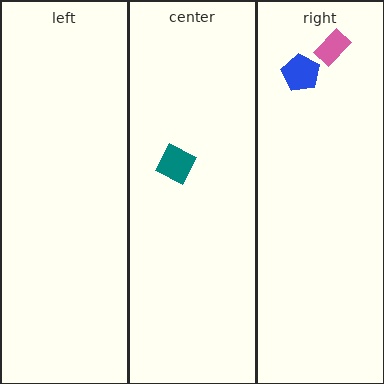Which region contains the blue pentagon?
The right region.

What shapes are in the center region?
The teal diamond.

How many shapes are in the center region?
1.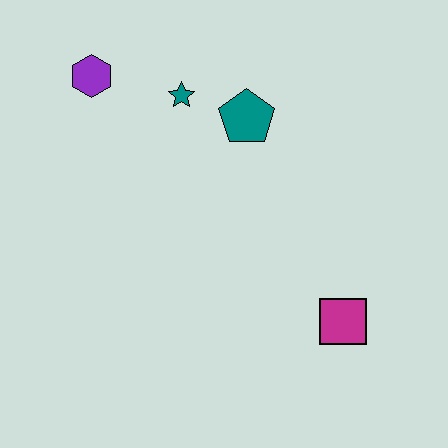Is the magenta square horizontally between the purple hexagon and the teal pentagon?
No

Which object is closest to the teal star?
The teal pentagon is closest to the teal star.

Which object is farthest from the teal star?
The magenta square is farthest from the teal star.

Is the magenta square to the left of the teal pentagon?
No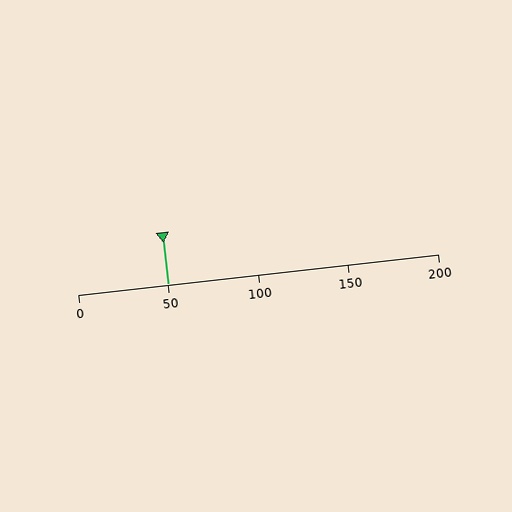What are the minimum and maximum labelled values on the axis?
The axis runs from 0 to 200.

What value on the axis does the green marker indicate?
The marker indicates approximately 50.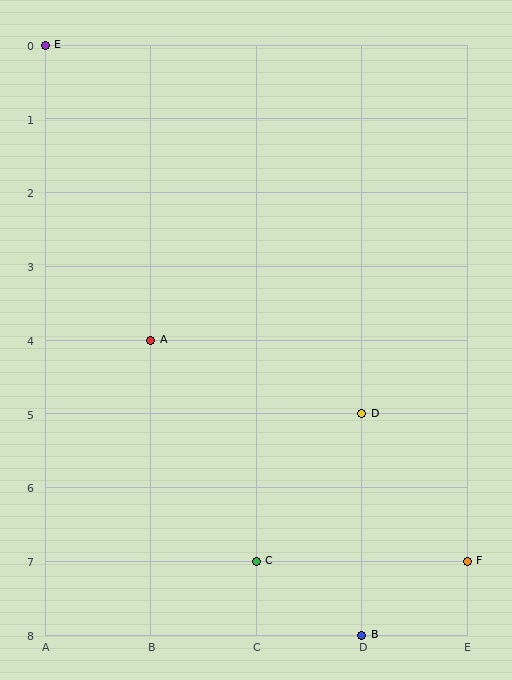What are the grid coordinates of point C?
Point C is at grid coordinates (C, 7).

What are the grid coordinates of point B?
Point B is at grid coordinates (D, 8).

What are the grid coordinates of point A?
Point A is at grid coordinates (B, 4).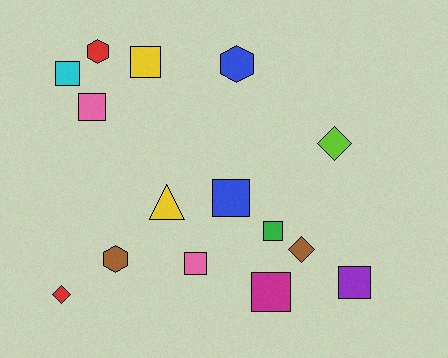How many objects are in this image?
There are 15 objects.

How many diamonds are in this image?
There are 3 diamonds.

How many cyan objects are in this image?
There is 1 cyan object.